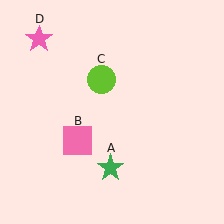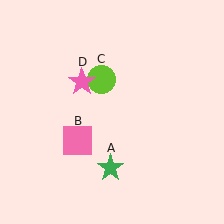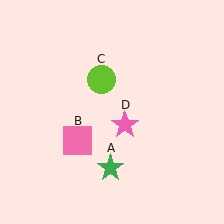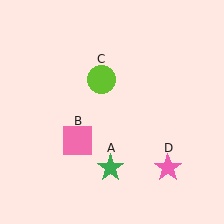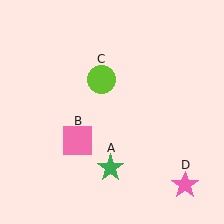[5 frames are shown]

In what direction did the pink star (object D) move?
The pink star (object D) moved down and to the right.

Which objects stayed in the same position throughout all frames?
Green star (object A) and pink square (object B) and lime circle (object C) remained stationary.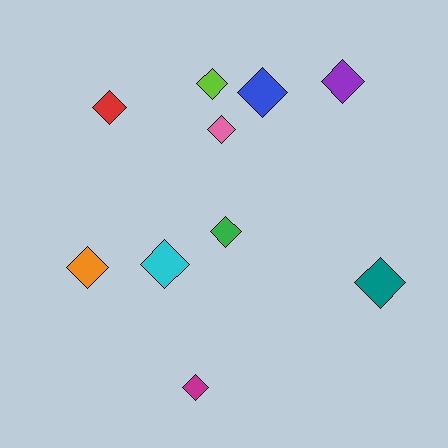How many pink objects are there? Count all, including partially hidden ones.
There is 1 pink object.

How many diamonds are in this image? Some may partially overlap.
There are 10 diamonds.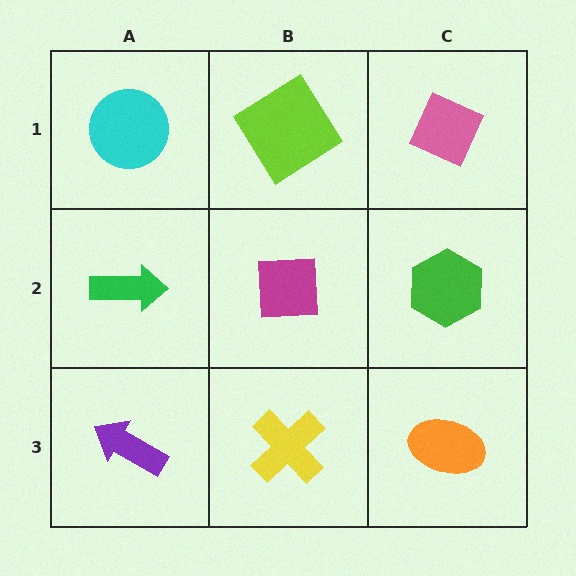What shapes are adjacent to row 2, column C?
A pink diamond (row 1, column C), an orange ellipse (row 3, column C), a magenta square (row 2, column B).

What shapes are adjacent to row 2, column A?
A cyan circle (row 1, column A), a purple arrow (row 3, column A), a magenta square (row 2, column B).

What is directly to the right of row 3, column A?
A yellow cross.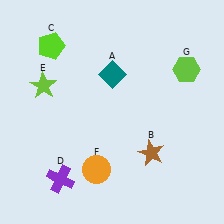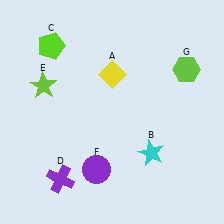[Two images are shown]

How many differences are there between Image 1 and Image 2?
There are 3 differences between the two images.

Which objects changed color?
A changed from teal to yellow. B changed from brown to cyan. F changed from orange to purple.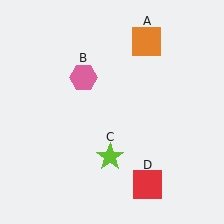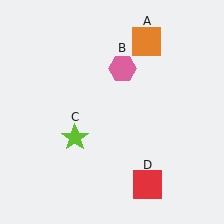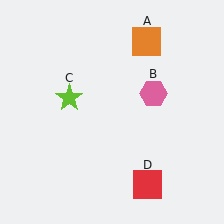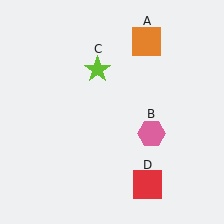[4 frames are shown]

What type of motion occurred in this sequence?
The pink hexagon (object B), lime star (object C) rotated clockwise around the center of the scene.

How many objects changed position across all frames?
2 objects changed position: pink hexagon (object B), lime star (object C).